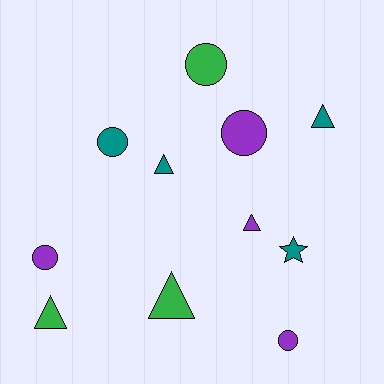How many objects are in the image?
There are 11 objects.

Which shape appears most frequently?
Circle, with 5 objects.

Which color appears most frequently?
Purple, with 4 objects.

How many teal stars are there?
There is 1 teal star.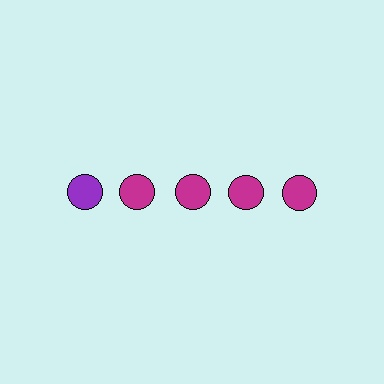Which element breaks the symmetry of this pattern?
The purple circle in the top row, leftmost column breaks the symmetry. All other shapes are magenta circles.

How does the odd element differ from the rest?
It has a different color: purple instead of magenta.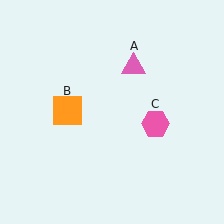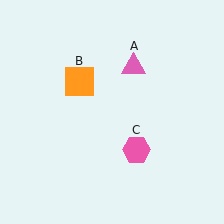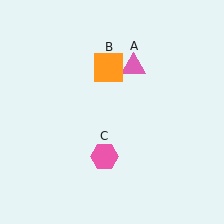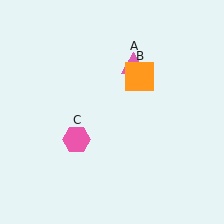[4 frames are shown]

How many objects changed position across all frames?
2 objects changed position: orange square (object B), pink hexagon (object C).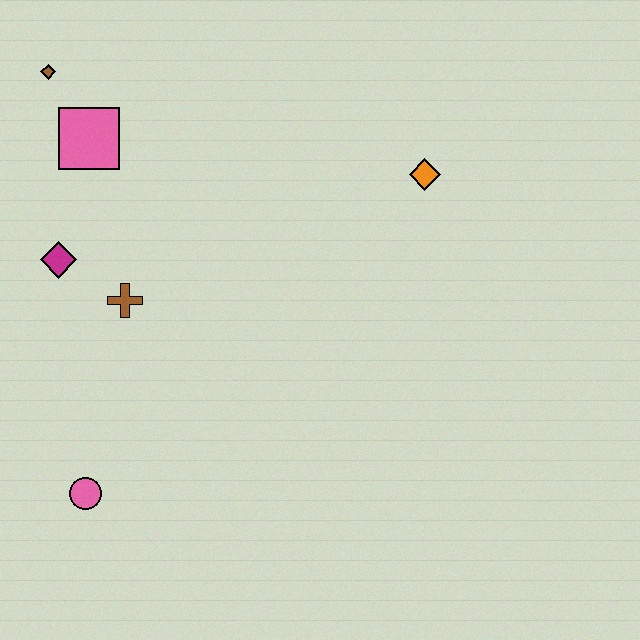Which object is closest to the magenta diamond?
The brown cross is closest to the magenta diamond.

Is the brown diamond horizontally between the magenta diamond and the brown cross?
No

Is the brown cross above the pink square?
No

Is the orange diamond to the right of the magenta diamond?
Yes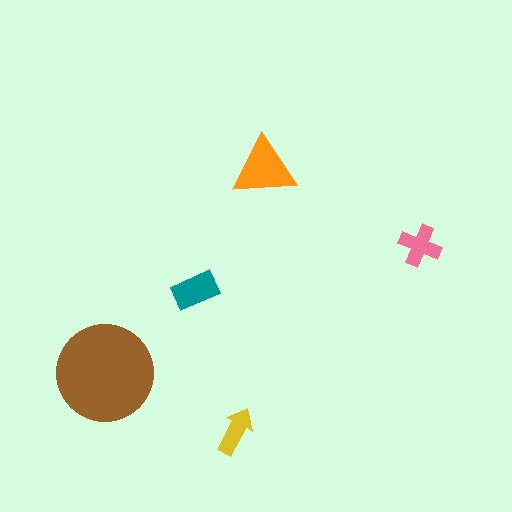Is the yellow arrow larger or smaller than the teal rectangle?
Smaller.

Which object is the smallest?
The yellow arrow.